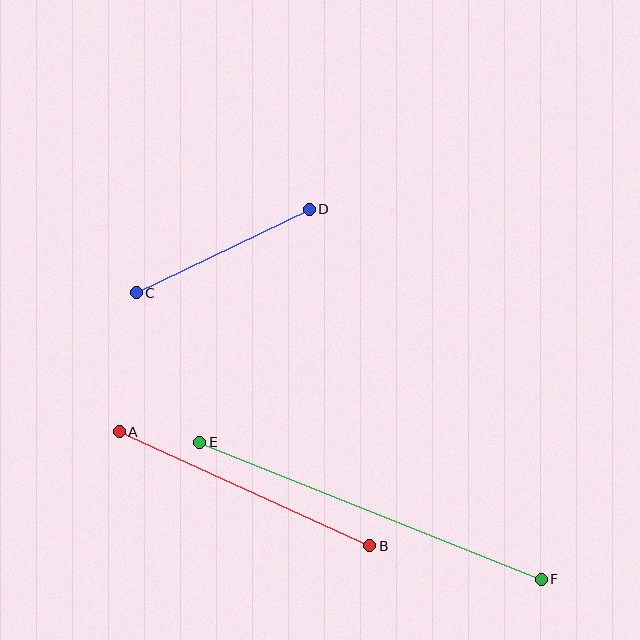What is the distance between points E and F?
The distance is approximately 368 pixels.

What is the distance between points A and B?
The distance is approximately 275 pixels.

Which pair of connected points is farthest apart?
Points E and F are farthest apart.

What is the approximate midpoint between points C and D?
The midpoint is at approximately (223, 251) pixels.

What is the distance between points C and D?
The distance is approximately 192 pixels.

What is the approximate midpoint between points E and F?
The midpoint is at approximately (370, 511) pixels.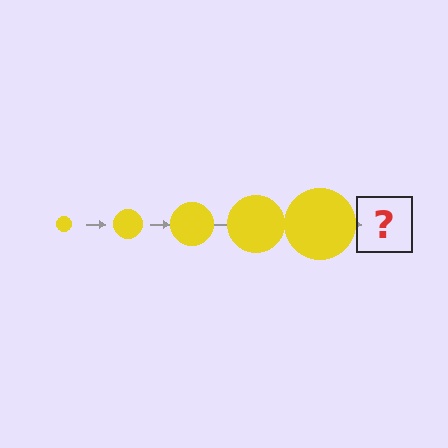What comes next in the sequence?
The next element should be a yellow circle, larger than the previous one.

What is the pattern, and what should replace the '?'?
The pattern is that the circle gets progressively larger each step. The '?' should be a yellow circle, larger than the previous one.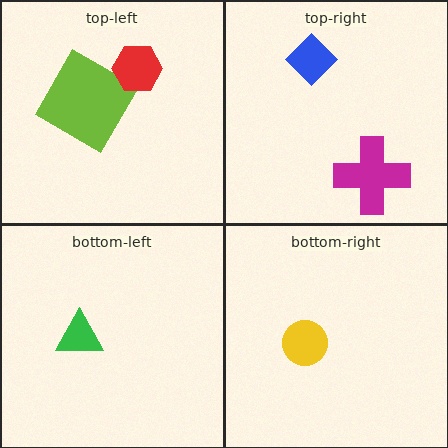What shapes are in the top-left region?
The lime diamond, the red hexagon.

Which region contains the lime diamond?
The top-left region.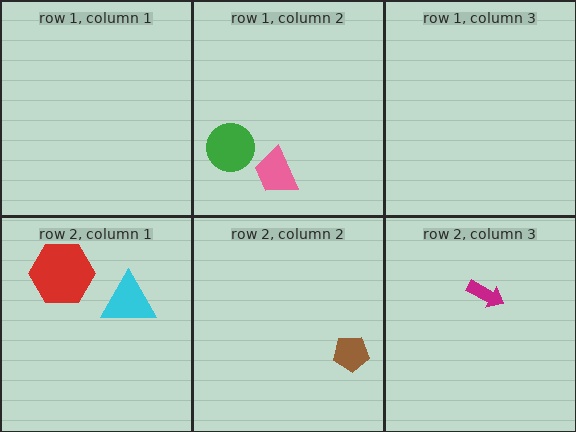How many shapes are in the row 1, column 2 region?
2.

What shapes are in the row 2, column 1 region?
The cyan triangle, the red hexagon.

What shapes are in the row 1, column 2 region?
The green circle, the pink trapezoid.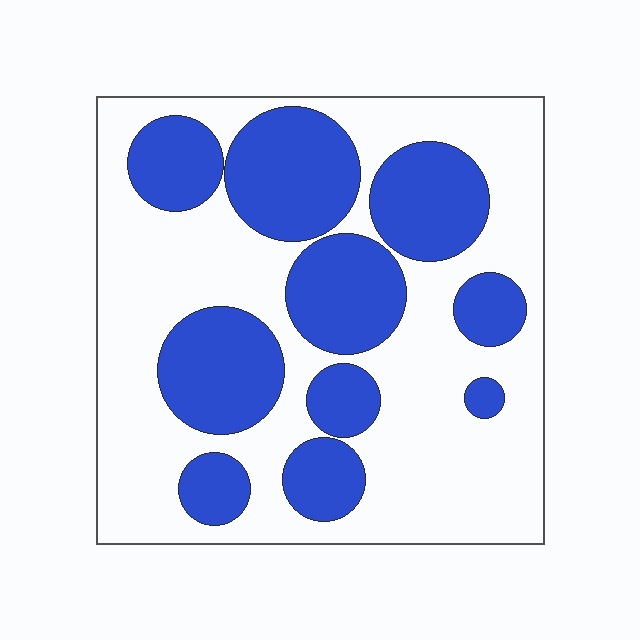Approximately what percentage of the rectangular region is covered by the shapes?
Approximately 40%.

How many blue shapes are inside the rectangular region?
10.